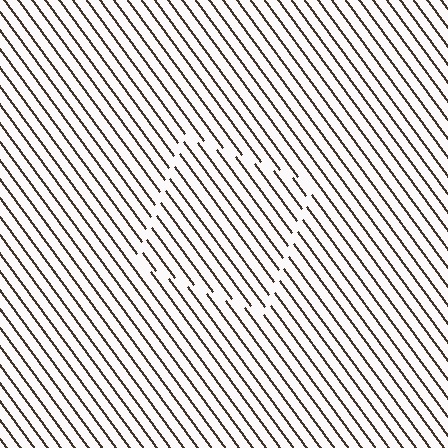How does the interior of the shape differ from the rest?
The interior of the shape contains the same grating, shifted by half a period — the contour is defined by the phase discontinuity where line-ends from the inner and outer gratings abut.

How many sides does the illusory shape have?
4 sides — the line-ends trace a square.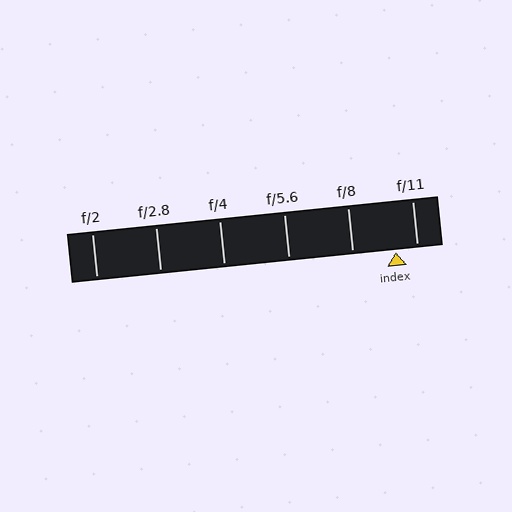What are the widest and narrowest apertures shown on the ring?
The widest aperture shown is f/2 and the narrowest is f/11.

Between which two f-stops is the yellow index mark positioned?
The index mark is between f/8 and f/11.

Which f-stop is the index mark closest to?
The index mark is closest to f/11.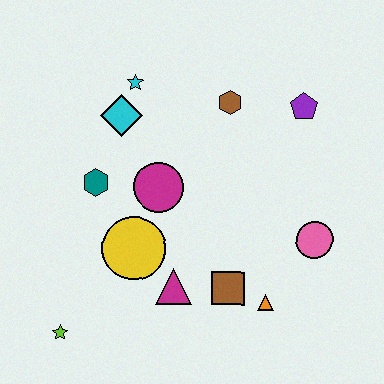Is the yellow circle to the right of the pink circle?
No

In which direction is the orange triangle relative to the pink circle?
The orange triangle is below the pink circle.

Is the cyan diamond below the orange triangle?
No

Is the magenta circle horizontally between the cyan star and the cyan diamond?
No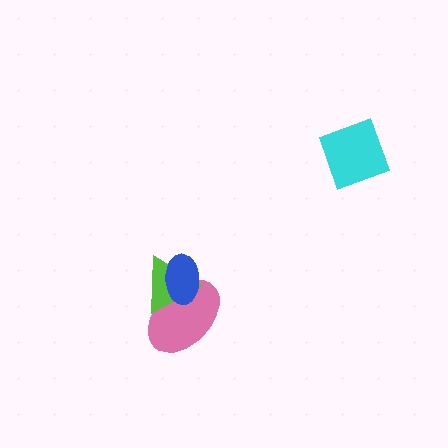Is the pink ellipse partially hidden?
Yes, it is partially covered by another shape.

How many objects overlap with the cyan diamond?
0 objects overlap with the cyan diamond.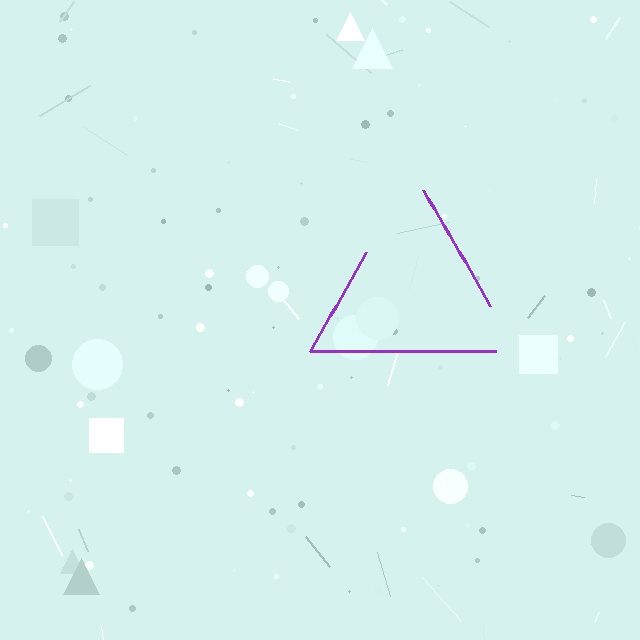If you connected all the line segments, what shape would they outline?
They would outline a triangle.